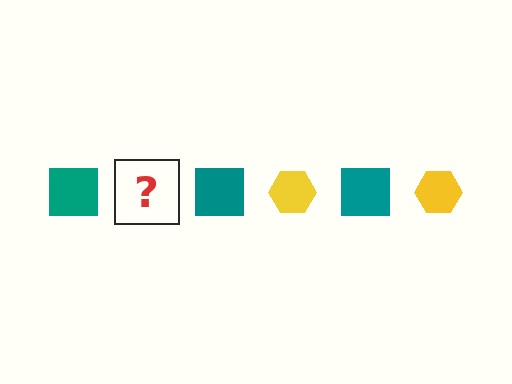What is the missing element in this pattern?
The missing element is a yellow hexagon.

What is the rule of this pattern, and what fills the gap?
The rule is that the pattern alternates between teal square and yellow hexagon. The gap should be filled with a yellow hexagon.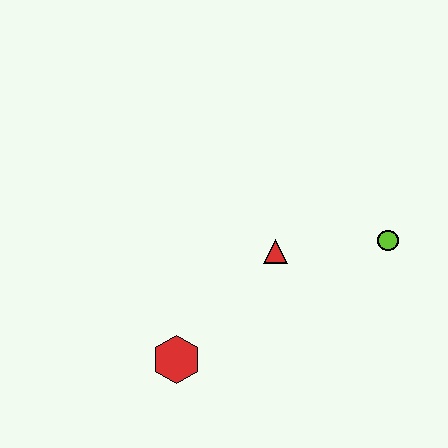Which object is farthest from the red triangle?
The red hexagon is farthest from the red triangle.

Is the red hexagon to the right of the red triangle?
No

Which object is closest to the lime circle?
The red triangle is closest to the lime circle.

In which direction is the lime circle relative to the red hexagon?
The lime circle is to the right of the red hexagon.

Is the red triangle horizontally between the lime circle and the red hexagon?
Yes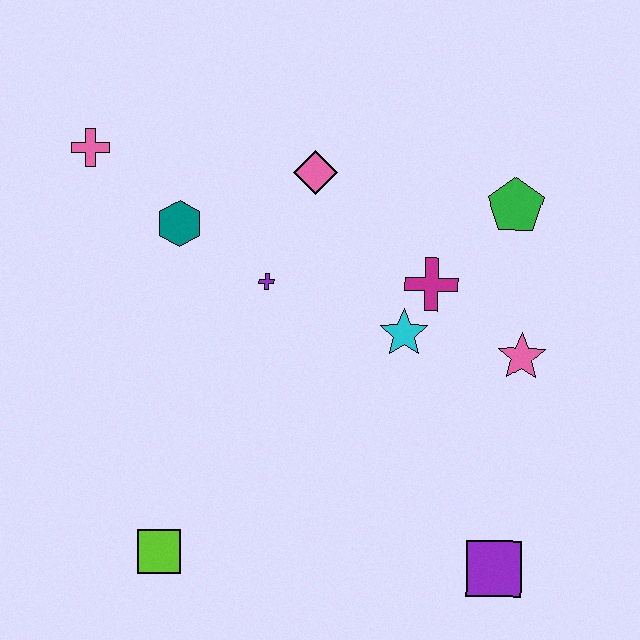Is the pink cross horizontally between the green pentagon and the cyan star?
No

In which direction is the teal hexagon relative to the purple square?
The teal hexagon is above the purple square.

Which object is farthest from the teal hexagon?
The purple square is farthest from the teal hexagon.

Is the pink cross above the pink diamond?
Yes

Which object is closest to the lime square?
The purple cross is closest to the lime square.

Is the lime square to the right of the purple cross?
No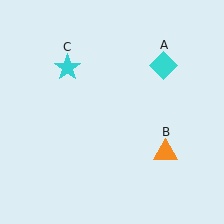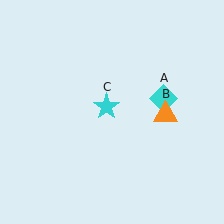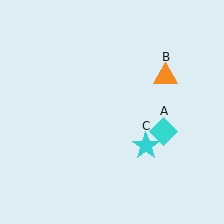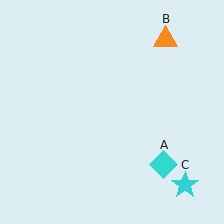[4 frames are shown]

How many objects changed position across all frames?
3 objects changed position: cyan diamond (object A), orange triangle (object B), cyan star (object C).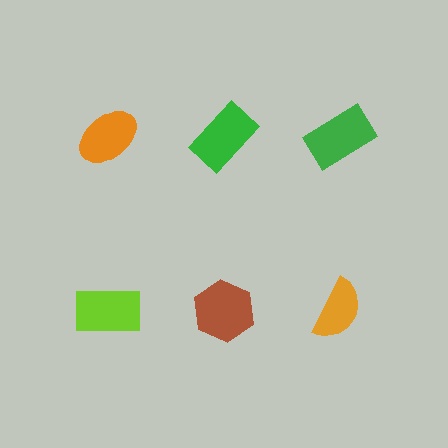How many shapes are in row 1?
3 shapes.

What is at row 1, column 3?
A green rectangle.